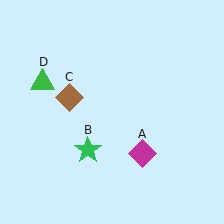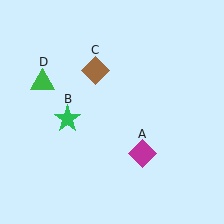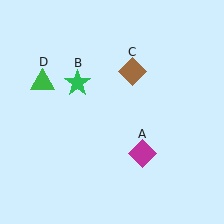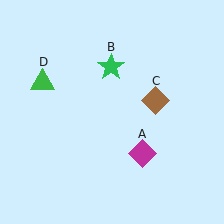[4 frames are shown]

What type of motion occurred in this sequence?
The green star (object B), brown diamond (object C) rotated clockwise around the center of the scene.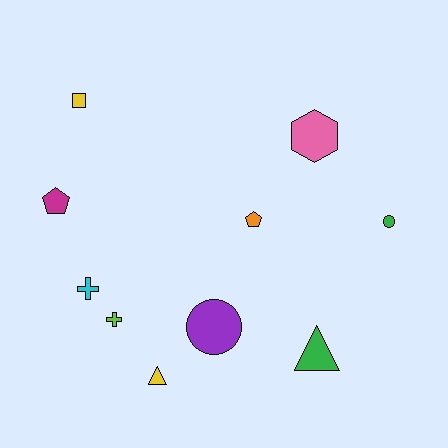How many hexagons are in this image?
There is 1 hexagon.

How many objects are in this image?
There are 10 objects.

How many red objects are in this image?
There are no red objects.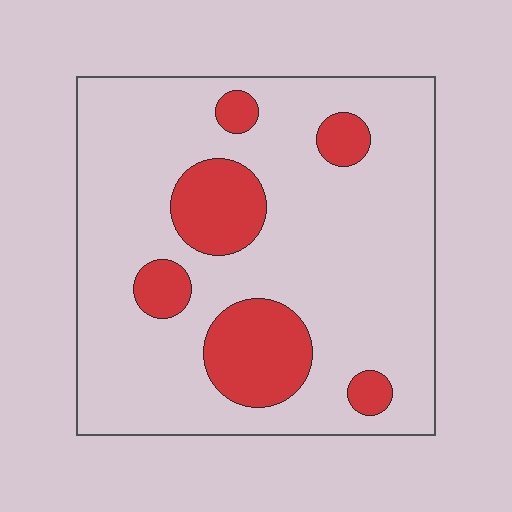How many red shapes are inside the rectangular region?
6.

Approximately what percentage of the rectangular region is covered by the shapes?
Approximately 20%.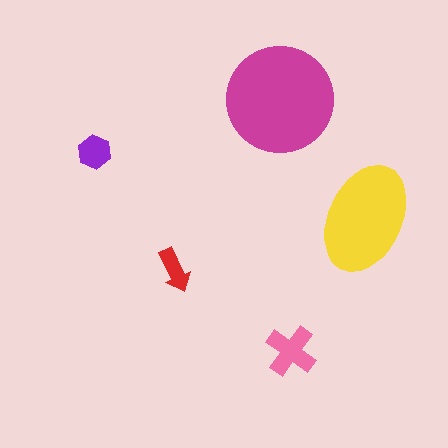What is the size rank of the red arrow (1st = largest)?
5th.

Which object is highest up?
The magenta circle is topmost.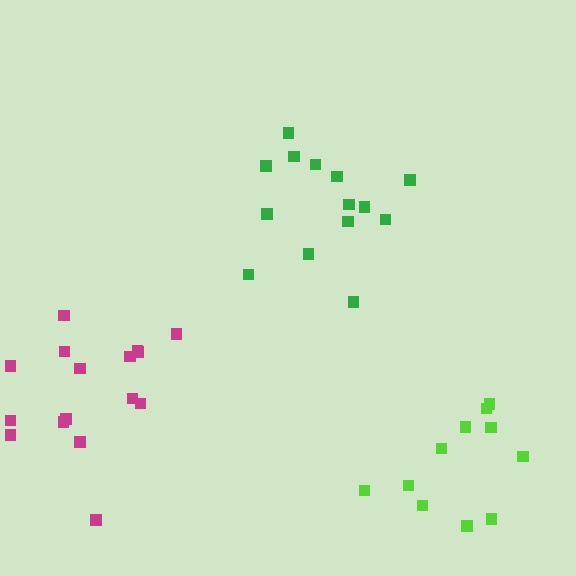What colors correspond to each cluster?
The clusters are colored: green, magenta, lime.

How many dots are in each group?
Group 1: 14 dots, Group 2: 16 dots, Group 3: 11 dots (41 total).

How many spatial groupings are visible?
There are 3 spatial groupings.